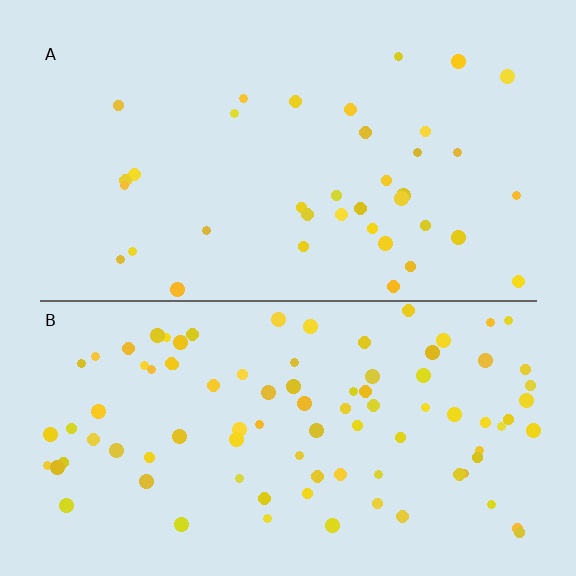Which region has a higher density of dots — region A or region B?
B (the bottom).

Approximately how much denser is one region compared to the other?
Approximately 2.4× — region B over region A.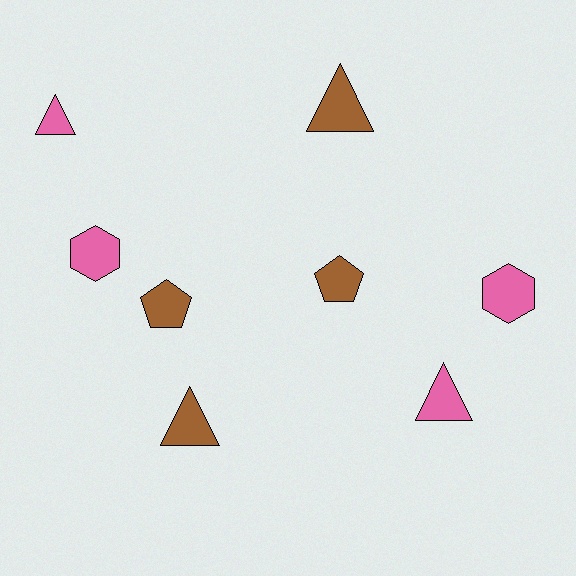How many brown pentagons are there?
There are 2 brown pentagons.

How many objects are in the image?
There are 8 objects.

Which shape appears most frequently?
Triangle, with 4 objects.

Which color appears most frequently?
Brown, with 4 objects.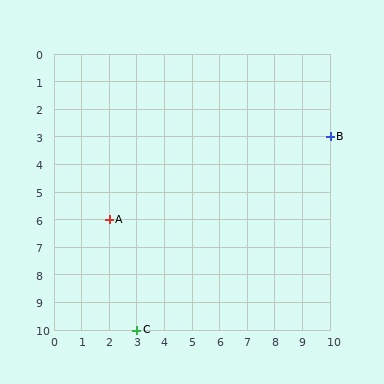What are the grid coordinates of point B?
Point B is at grid coordinates (10, 3).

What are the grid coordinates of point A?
Point A is at grid coordinates (2, 6).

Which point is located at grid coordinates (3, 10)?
Point C is at (3, 10).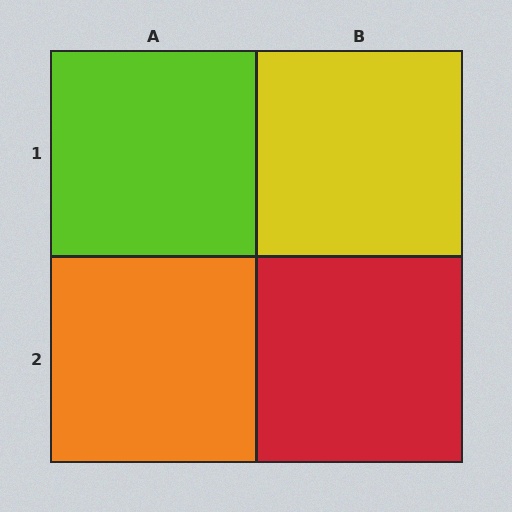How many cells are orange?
1 cell is orange.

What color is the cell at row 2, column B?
Red.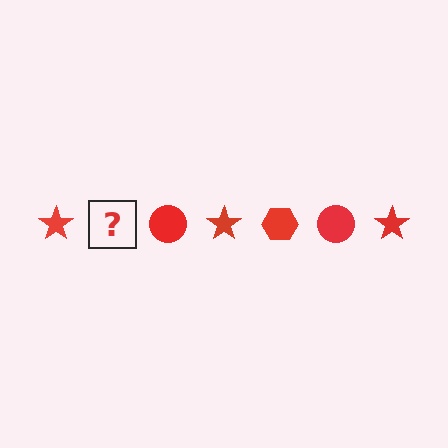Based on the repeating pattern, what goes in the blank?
The blank should be a red hexagon.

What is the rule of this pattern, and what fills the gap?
The rule is that the pattern cycles through star, hexagon, circle shapes in red. The gap should be filled with a red hexagon.